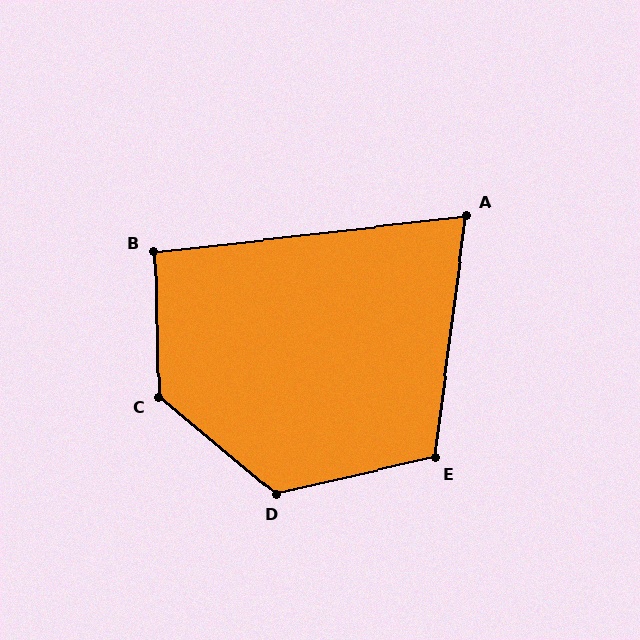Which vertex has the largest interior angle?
C, at approximately 131 degrees.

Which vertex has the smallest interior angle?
A, at approximately 76 degrees.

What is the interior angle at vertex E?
Approximately 110 degrees (obtuse).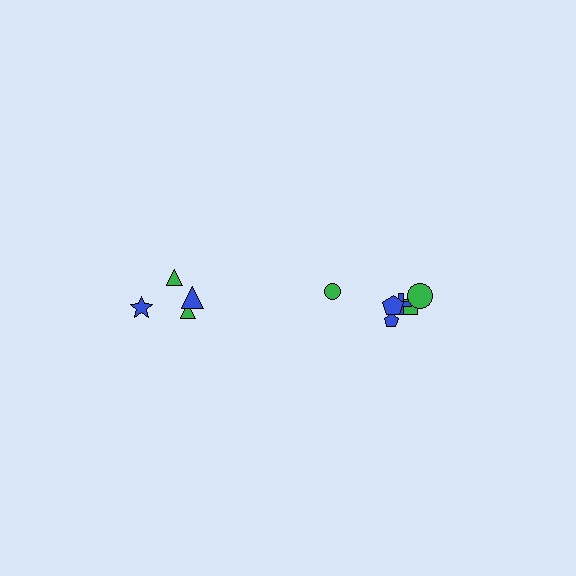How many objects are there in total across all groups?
There are 10 objects.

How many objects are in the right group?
There are 6 objects.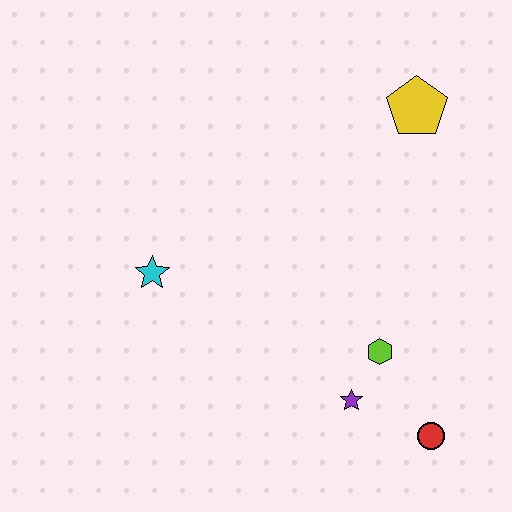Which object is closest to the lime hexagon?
The purple star is closest to the lime hexagon.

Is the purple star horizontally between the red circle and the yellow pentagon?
No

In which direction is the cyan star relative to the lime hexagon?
The cyan star is to the left of the lime hexagon.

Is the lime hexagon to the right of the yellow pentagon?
No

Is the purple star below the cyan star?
Yes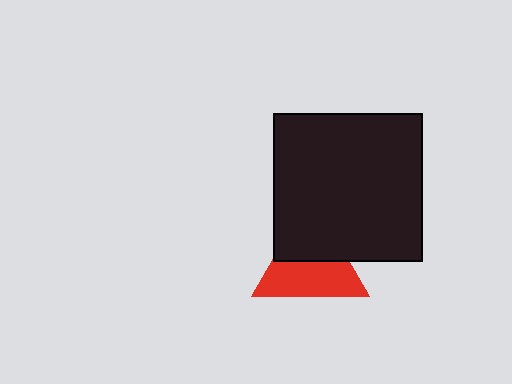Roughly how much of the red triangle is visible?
About half of it is visible (roughly 57%).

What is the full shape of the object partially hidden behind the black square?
The partially hidden object is a red triangle.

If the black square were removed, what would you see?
You would see the complete red triangle.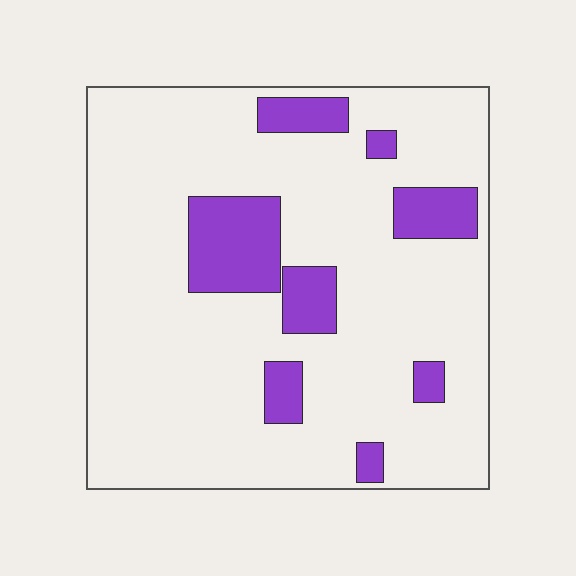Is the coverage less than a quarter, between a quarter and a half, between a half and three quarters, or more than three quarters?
Less than a quarter.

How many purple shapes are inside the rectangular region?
8.